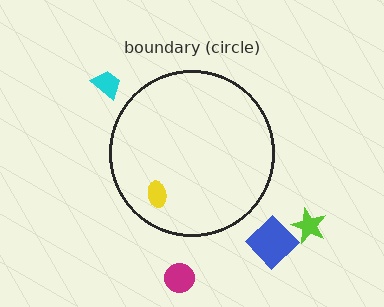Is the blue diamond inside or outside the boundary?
Outside.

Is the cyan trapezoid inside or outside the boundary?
Outside.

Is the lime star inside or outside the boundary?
Outside.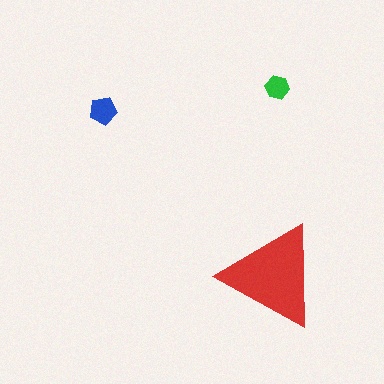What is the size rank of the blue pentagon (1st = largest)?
2nd.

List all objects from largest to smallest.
The red triangle, the blue pentagon, the green hexagon.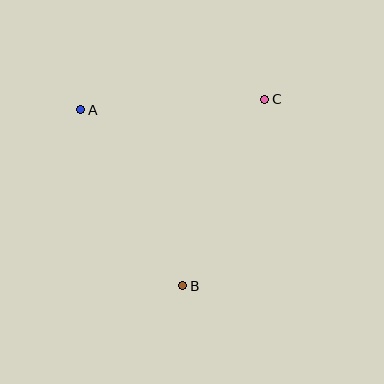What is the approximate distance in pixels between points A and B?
The distance between A and B is approximately 203 pixels.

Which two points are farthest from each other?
Points B and C are farthest from each other.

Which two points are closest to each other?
Points A and C are closest to each other.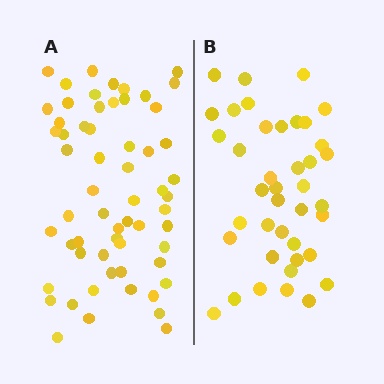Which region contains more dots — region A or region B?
Region A (the left region) has more dots.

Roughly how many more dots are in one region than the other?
Region A has approximately 20 more dots than region B.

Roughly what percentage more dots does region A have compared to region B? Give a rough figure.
About 50% more.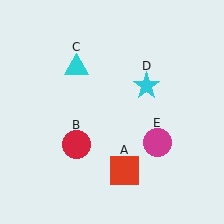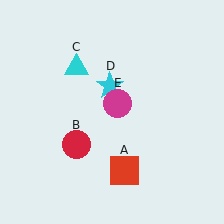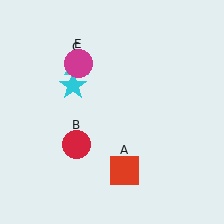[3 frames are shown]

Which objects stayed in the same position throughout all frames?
Red square (object A) and red circle (object B) and cyan triangle (object C) remained stationary.